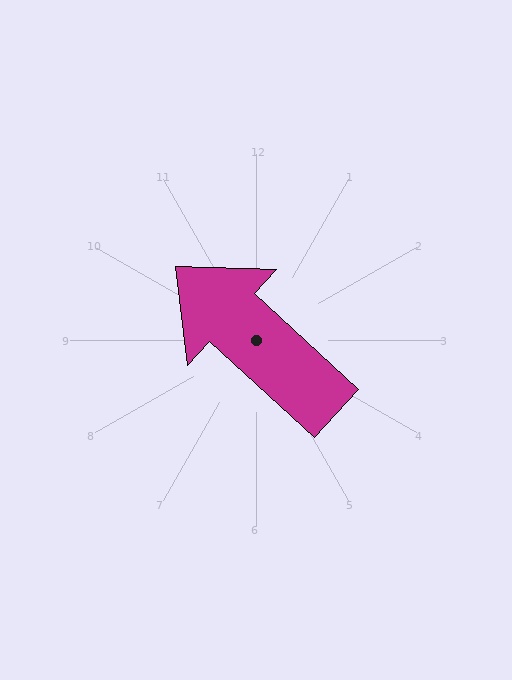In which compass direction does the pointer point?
Northwest.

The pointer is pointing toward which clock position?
Roughly 10 o'clock.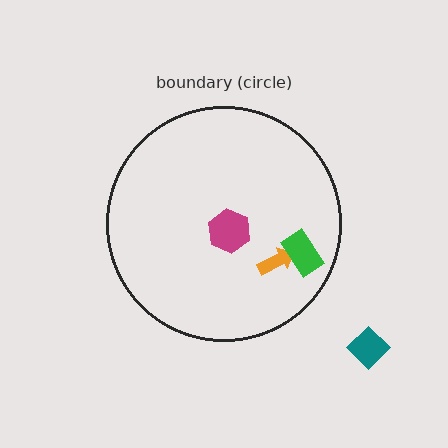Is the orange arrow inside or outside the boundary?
Inside.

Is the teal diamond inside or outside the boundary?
Outside.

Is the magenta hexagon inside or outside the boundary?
Inside.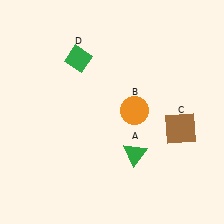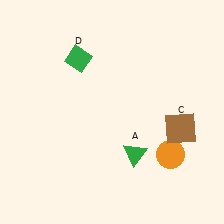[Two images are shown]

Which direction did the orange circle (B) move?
The orange circle (B) moved down.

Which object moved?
The orange circle (B) moved down.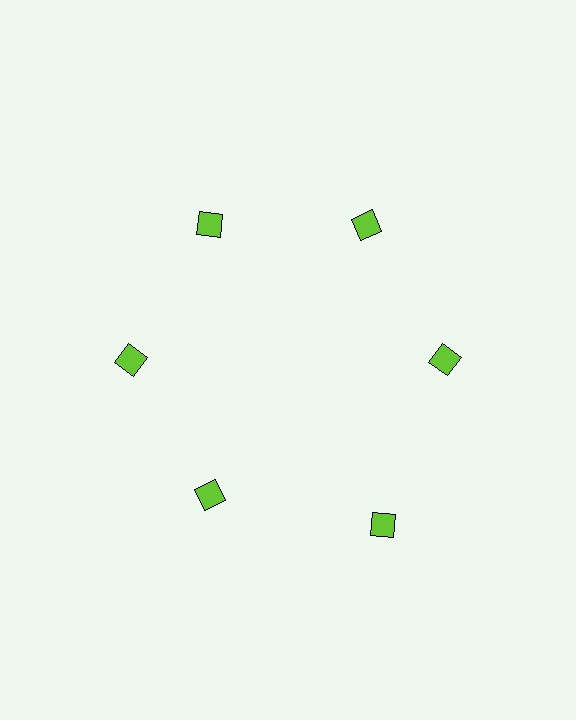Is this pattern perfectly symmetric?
No. The 6 lime squares are arranged in a ring, but one element near the 5 o'clock position is pushed outward from the center, breaking the 6-fold rotational symmetry.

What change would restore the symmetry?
The symmetry would be restored by moving it inward, back onto the ring so that all 6 squares sit at equal angles and equal distance from the center.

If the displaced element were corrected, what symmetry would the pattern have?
It would have 6-fold rotational symmetry — the pattern would map onto itself every 60 degrees.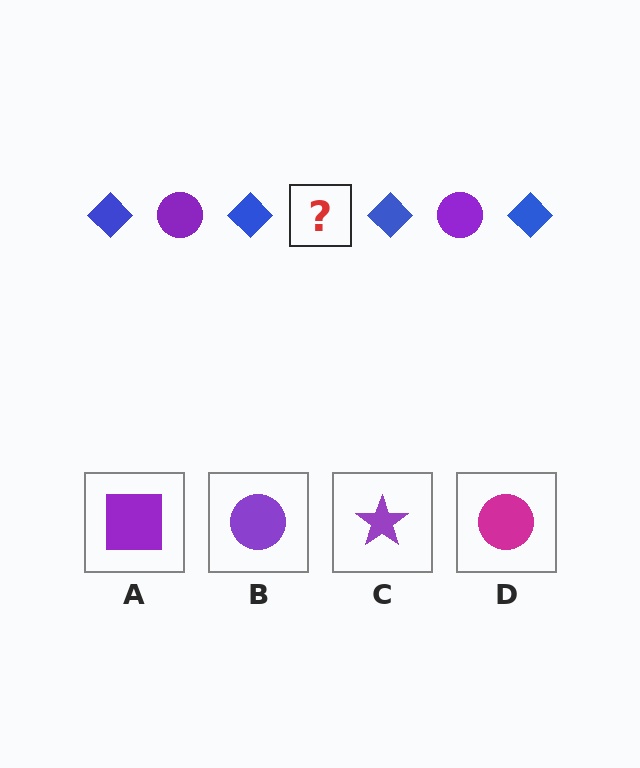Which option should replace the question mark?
Option B.